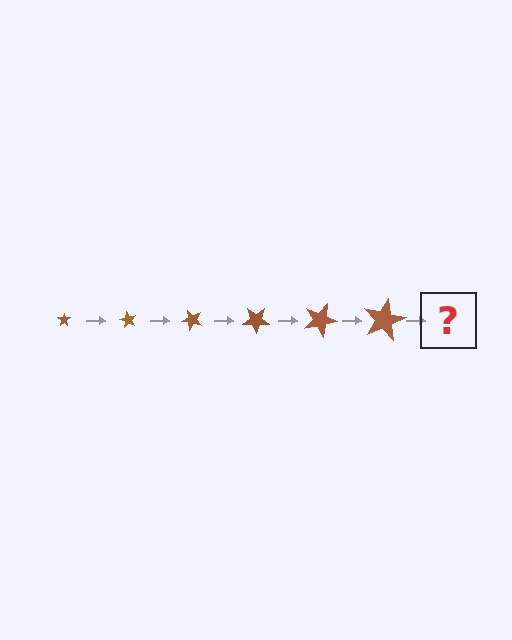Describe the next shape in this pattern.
It should be a star, larger than the previous one and rotated 360 degrees from the start.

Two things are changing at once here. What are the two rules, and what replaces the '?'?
The two rules are that the star grows larger each step and it rotates 60 degrees each step. The '?' should be a star, larger than the previous one and rotated 360 degrees from the start.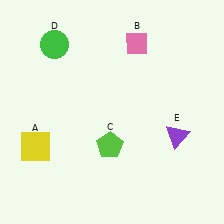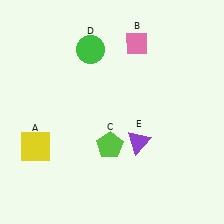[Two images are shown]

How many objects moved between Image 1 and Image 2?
2 objects moved between the two images.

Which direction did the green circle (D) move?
The green circle (D) moved right.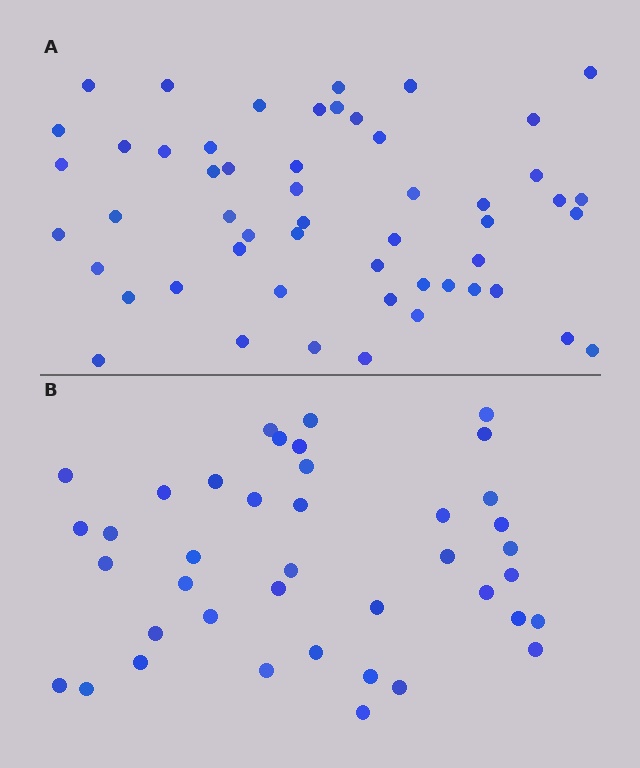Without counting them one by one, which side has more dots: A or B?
Region A (the top region) has more dots.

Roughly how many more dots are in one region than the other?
Region A has approximately 15 more dots than region B.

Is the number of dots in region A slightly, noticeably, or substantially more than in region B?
Region A has noticeably more, but not dramatically so. The ratio is roughly 1.3 to 1.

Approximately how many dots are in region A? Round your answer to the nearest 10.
About 50 dots. (The exact count is 53, which rounds to 50.)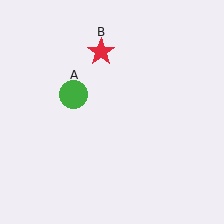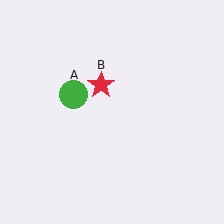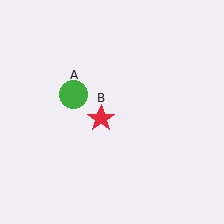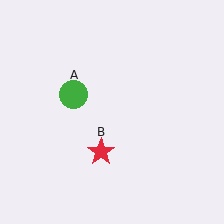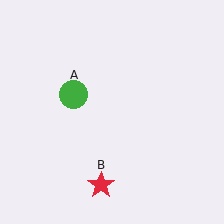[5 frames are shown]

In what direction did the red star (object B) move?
The red star (object B) moved down.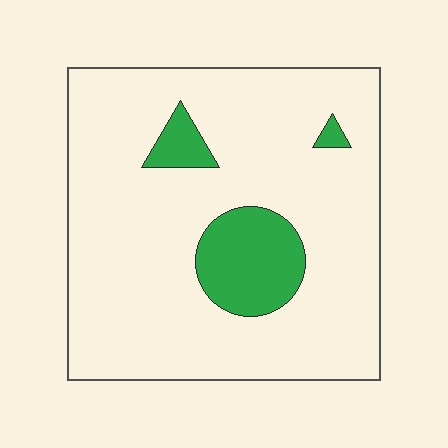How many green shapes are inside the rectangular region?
3.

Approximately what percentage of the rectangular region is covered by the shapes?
Approximately 15%.